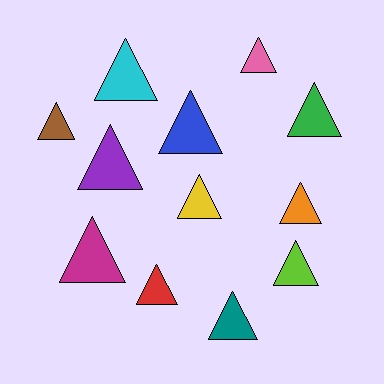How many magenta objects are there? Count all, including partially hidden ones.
There is 1 magenta object.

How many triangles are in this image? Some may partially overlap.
There are 12 triangles.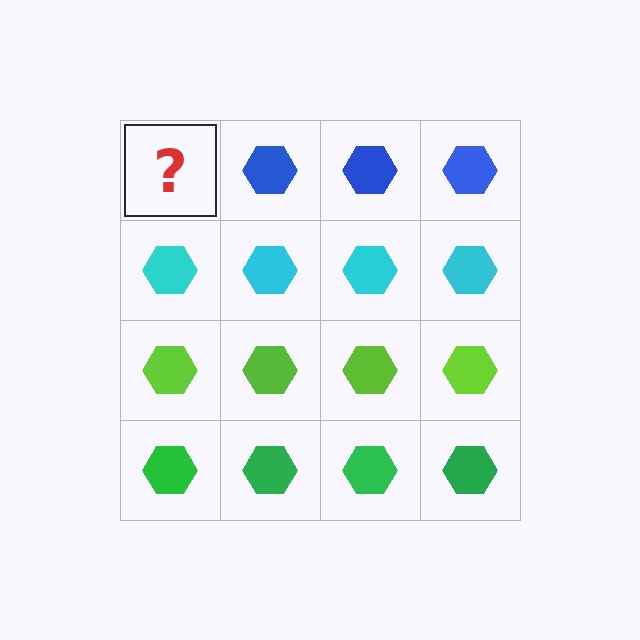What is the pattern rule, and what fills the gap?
The rule is that each row has a consistent color. The gap should be filled with a blue hexagon.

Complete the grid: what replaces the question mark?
The question mark should be replaced with a blue hexagon.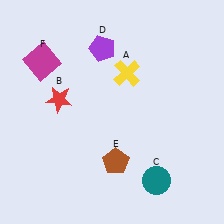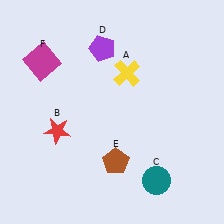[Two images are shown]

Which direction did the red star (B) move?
The red star (B) moved down.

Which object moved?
The red star (B) moved down.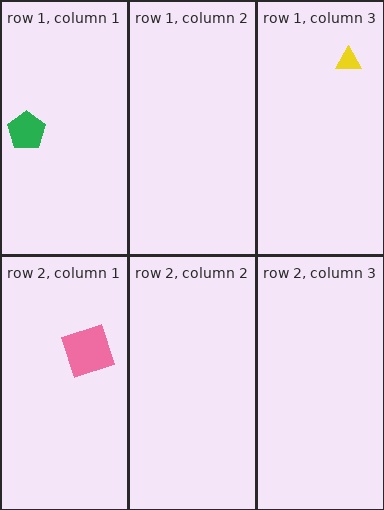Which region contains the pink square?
The row 2, column 1 region.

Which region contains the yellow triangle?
The row 1, column 3 region.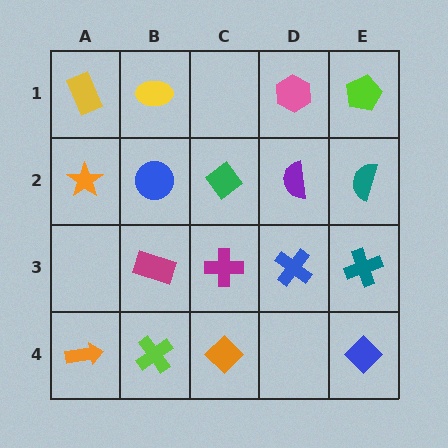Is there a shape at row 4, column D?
No, that cell is empty.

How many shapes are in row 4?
4 shapes.